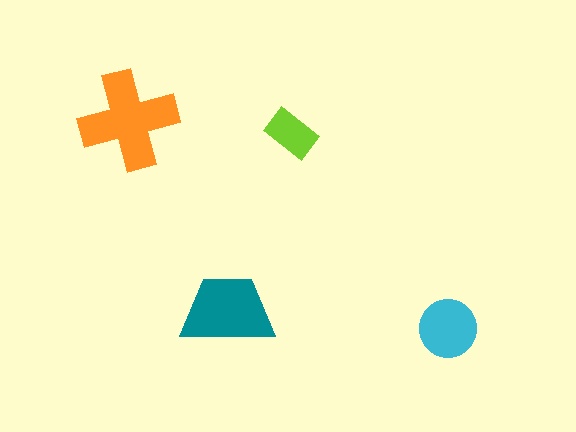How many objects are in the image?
There are 4 objects in the image.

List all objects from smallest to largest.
The lime rectangle, the cyan circle, the teal trapezoid, the orange cross.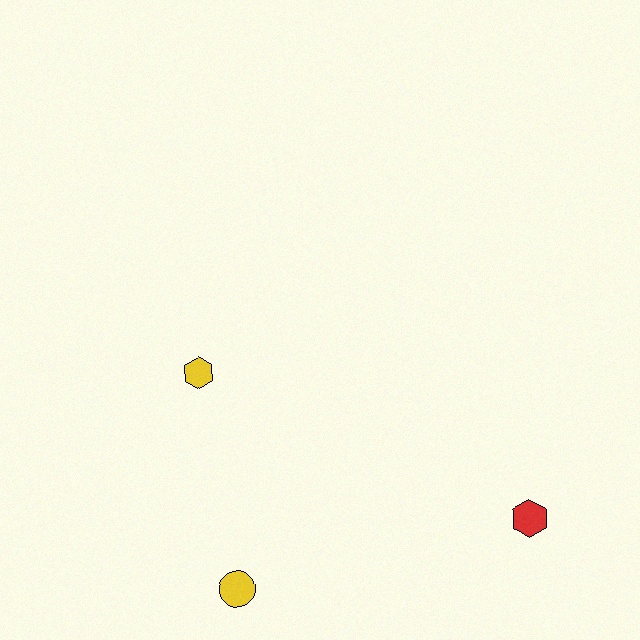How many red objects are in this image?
There is 1 red object.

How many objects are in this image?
There are 3 objects.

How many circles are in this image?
There is 1 circle.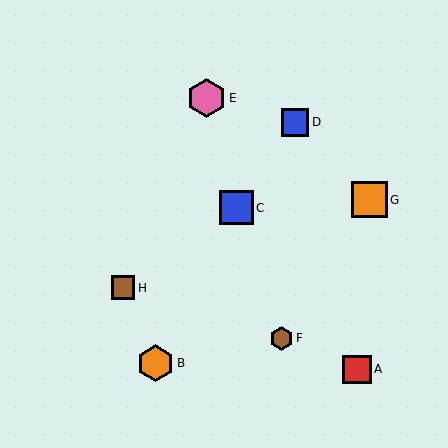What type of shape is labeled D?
Shape D is a blue square.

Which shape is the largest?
The pink hexagon (labeled E) is the largest.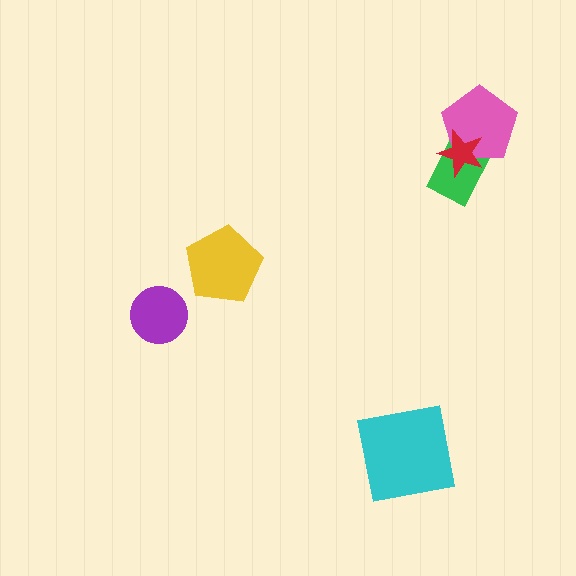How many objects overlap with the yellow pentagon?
0 objects overlap with the yellow pentagon.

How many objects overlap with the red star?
2 objects overlap with the red star.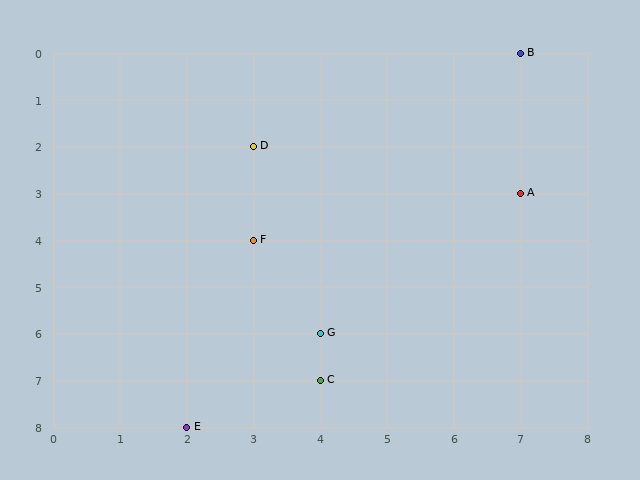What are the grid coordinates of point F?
Point F is at grid coordinates (3, 4).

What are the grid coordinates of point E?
Point E is at grid coordinates (2, 8).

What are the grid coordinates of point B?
Point B is at grid coordinates (7, 0).